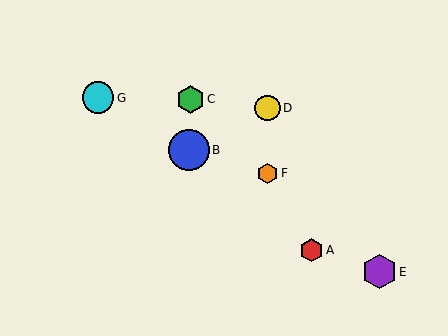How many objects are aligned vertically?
2 objects (D, F) are aligned vertically.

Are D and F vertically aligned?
Yes, both are at x≈268.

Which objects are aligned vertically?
Objects D, F are aligned vertically.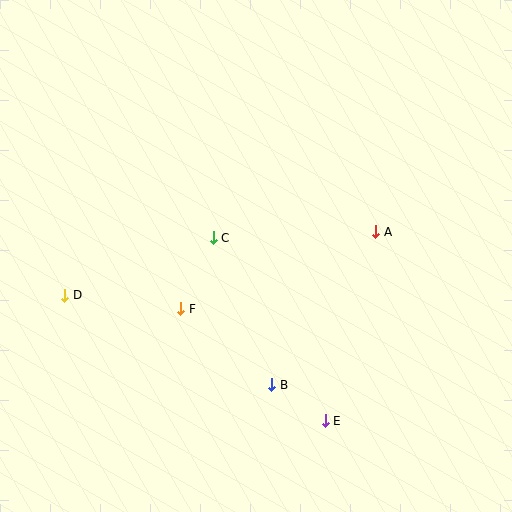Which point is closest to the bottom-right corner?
Point E is closest to the bottom-right corner.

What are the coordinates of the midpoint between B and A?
The midpoint between B and A is at (324, 308).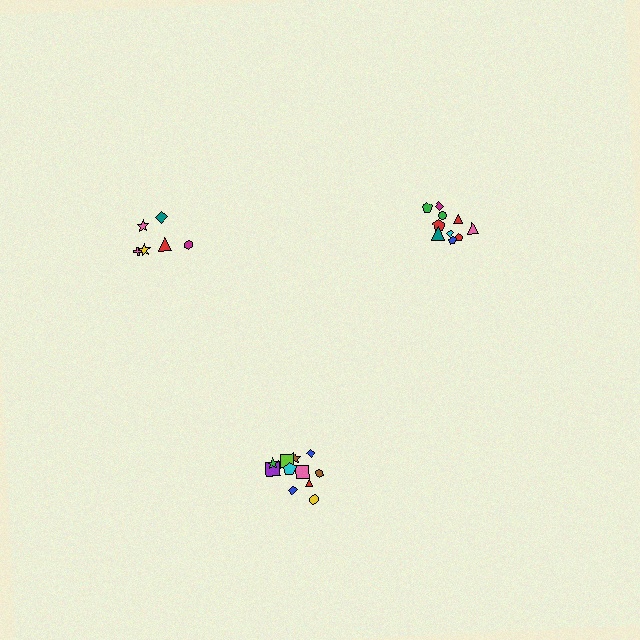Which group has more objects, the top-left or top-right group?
The top-right group.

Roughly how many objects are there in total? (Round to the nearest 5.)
Roughly 30 objects in total.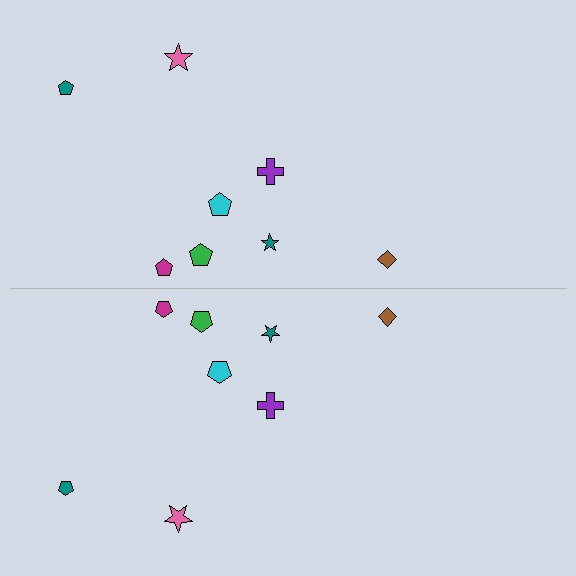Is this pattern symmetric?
Yes, this pattern has bilateral (reflection) symmetry.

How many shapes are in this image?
There are 16 shapes in this image.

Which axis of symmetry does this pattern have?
The pattern has a horizontal axis of symmetry running through the center of the image.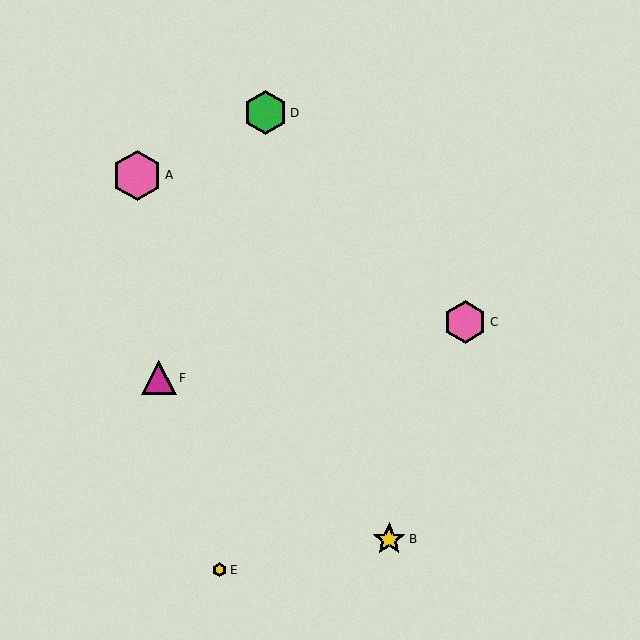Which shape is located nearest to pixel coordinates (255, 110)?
The green hexagon (labeled D) at (265, 113) is nearest to that location.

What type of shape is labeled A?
Shape A is a pink hexagon.